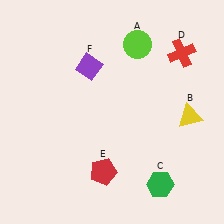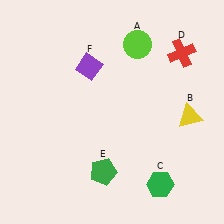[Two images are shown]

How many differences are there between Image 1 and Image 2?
There is 1 difference between the two images.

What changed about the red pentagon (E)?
In Image 1, E is red. In Image 2, it changed to green.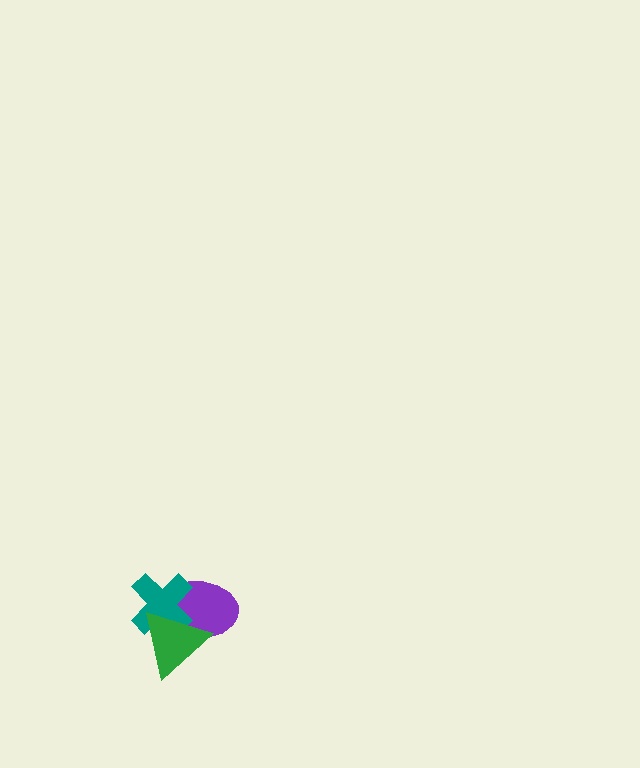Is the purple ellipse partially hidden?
Yes, it is partially covered by another shape.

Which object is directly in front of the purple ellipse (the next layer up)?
The teal cross is directly in front of the purple ellipse.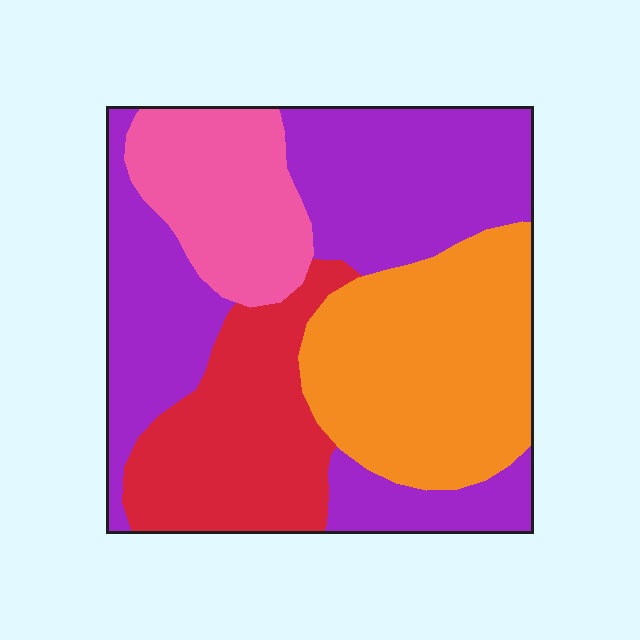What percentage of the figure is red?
Red covers about 20% of the figure.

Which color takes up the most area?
Purple, at roughly 40%.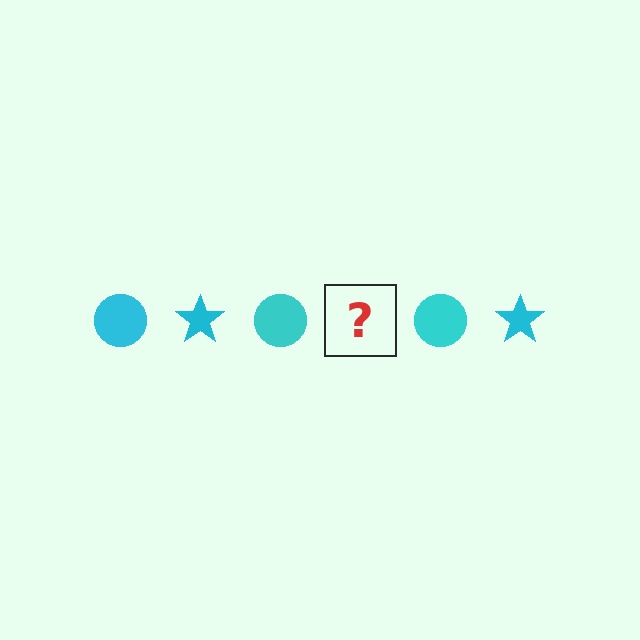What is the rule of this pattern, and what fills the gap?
The rule is that the pattern cycles through circle, star shapes in cyan. The gap should be filled with a cyan star.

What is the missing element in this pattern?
The missing element is a cyan star.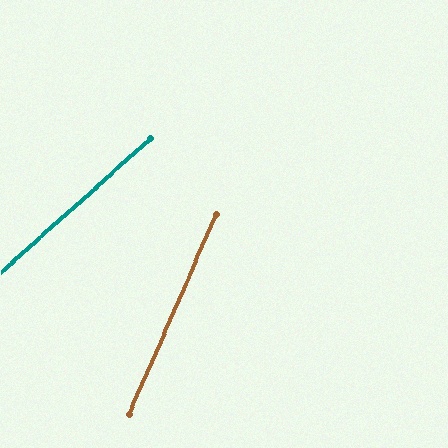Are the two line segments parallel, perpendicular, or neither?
Neither parallel nor perpendicular — they differ by about 25°.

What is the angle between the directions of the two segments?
Approximately 25 degrees.